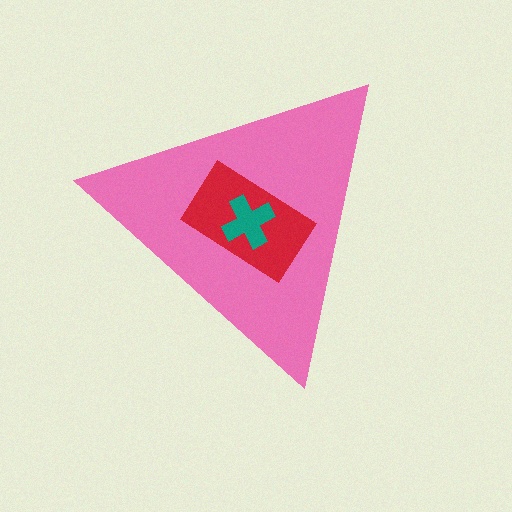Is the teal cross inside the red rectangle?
Yes.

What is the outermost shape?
The pink triangle.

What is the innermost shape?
The teal cross.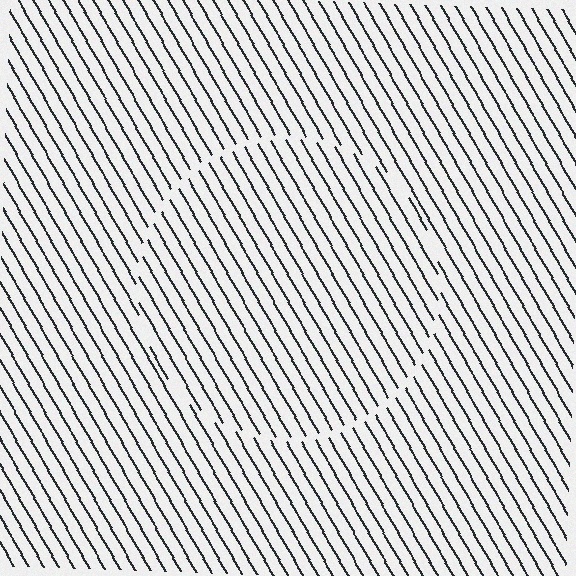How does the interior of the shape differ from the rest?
The interior of the shape contains the same grating, shifted by half a period — the contour is defined by the phase discontinuity where line-ends from the inner and outer gratings abut.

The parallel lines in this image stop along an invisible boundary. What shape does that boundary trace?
An illusory circle. The interior of the shape contains the same grating, shifted by half a period — the contour is defined by the phase discontinuity where line-ends from the inner and outer gratings abut.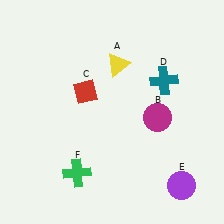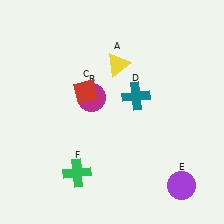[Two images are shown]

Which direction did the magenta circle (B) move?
The magenta circle (B) moved left.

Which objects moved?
The objects that moved are: the magenta circle (B), the teal cross (D).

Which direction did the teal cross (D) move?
The teal cross (D) moved left.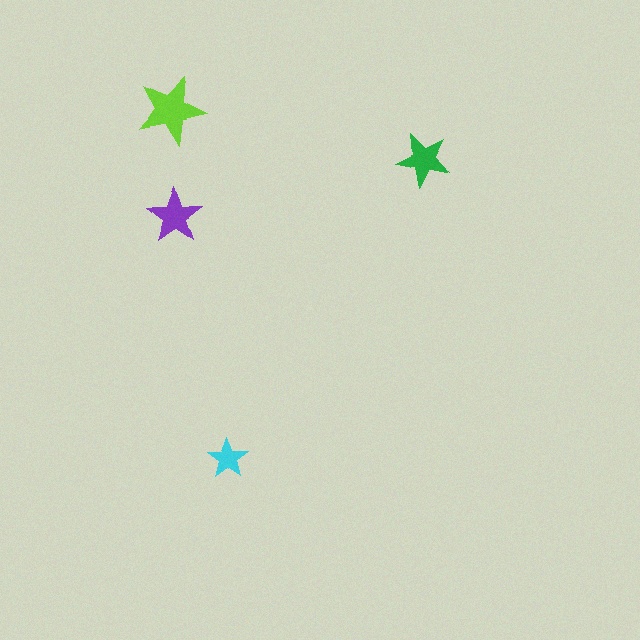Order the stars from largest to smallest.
the lime one, the purple one, the green one, the cyan one.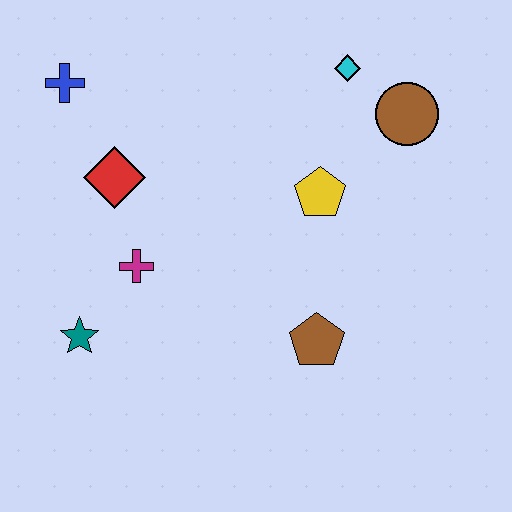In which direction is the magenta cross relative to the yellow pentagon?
The magenta cross is to the left of the yellow pentagon.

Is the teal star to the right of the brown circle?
No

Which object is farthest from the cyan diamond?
The teal star is farthest from the cyan diamond.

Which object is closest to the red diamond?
The magenta cross is closest to the red diamond.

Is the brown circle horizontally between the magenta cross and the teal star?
No